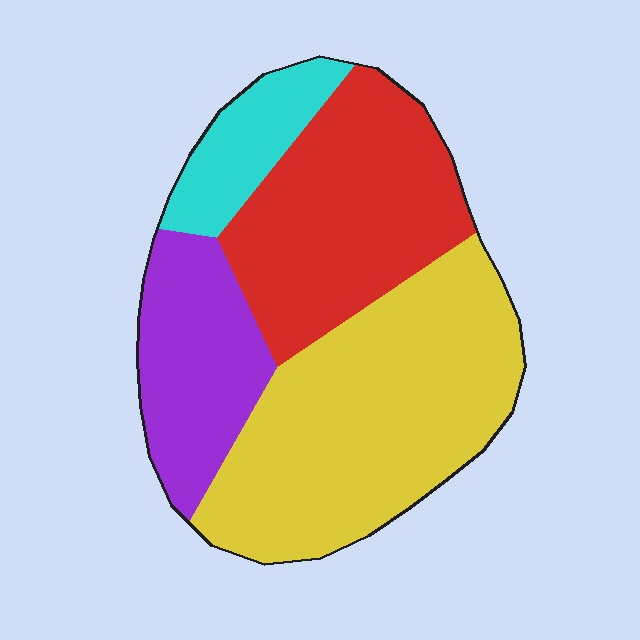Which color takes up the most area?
Yellow, at roughly 40%.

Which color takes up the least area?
Cyan, at roughly 10%.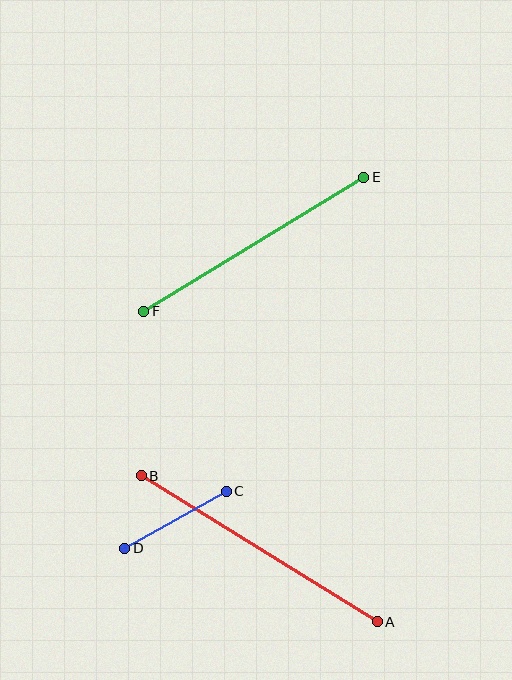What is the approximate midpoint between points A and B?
The midpoint is at approximately (259, 549) pixels.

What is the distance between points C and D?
The distance is approximately 116 pixels.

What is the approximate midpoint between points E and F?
The midpoint is at approximately (254, 244) pixels.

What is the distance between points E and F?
The distance is approximately 257 pixels.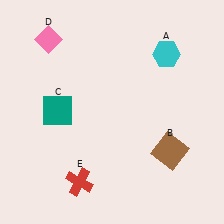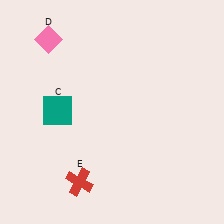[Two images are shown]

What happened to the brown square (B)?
The brown square (B) was removed in Image 2. It was in the bottom-right area of Image 1.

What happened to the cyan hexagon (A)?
The cyan hexagon (A) was removed in Image 2. It was in the top-right area of Image 1.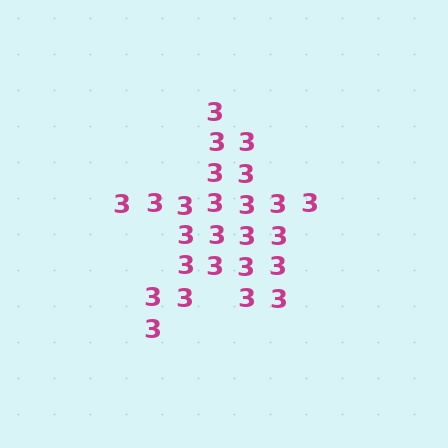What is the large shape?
The large shape is a star.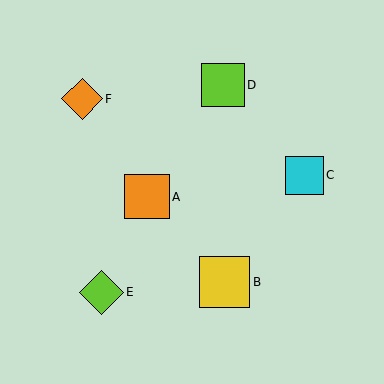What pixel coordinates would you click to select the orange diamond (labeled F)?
Click at (82, 99) to select the orange diamond F.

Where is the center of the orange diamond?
The center of the orange diamond is at (82, 99).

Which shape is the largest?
The yellow square (labeled B) is the largest.